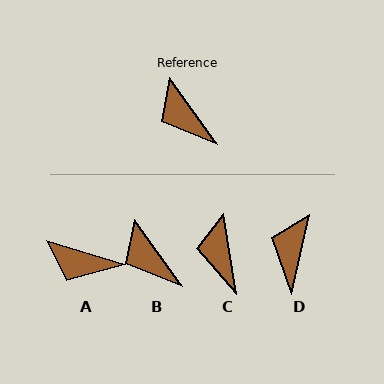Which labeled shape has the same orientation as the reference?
B.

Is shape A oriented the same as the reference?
No, it is off by about 37 degrees.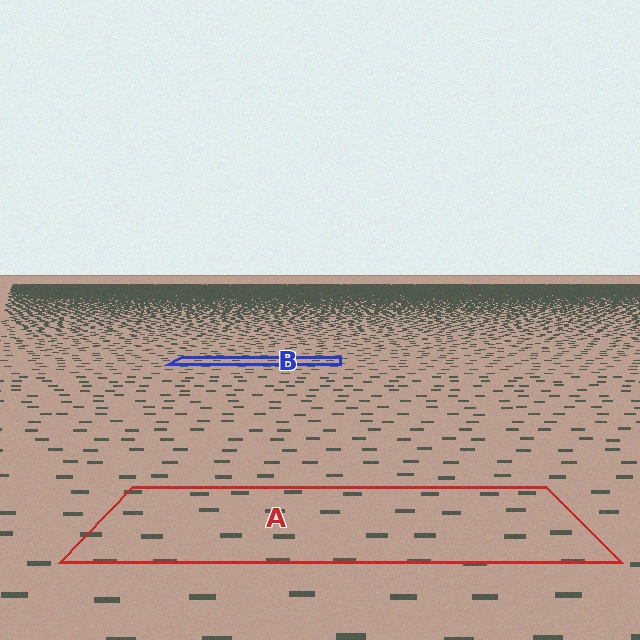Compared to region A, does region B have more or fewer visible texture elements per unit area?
Region B has more texture elements per unit area — they are packed more densely because it is farther away.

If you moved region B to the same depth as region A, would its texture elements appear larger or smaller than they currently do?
They would appear larger. At a closer depth, the same texture elements are projected at a bigger on-screen size.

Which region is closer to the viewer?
Region A is closer. The texture elements there are larger and more spread out.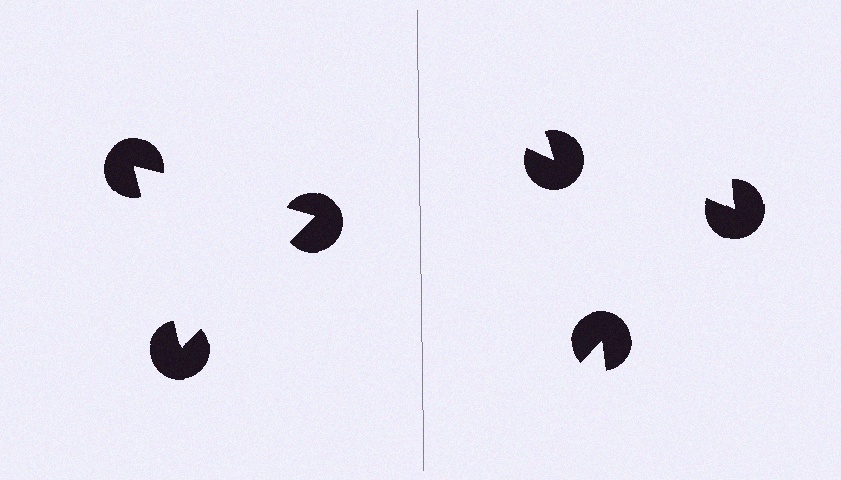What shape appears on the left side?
An illusory triangle.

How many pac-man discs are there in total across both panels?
6 — 3 on each side.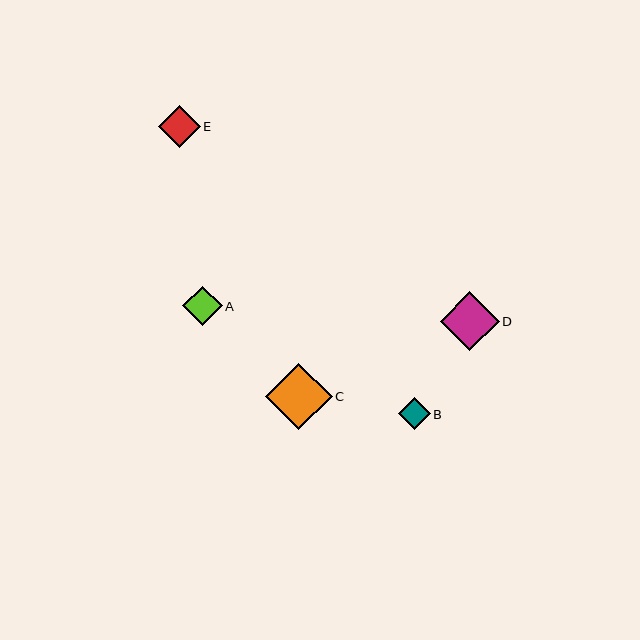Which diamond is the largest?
Diamond C is the largest with a size of approximately 67 pixels.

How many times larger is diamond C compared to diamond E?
Diamond C is approximately 1.6 times the size of diamond E.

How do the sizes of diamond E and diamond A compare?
Diamond E and diamond A are approximately the same size.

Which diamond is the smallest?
Diamond B is the smallest with a size of approximately 32 pixels.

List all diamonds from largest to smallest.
From largest to smallest: C, D, E, A, B.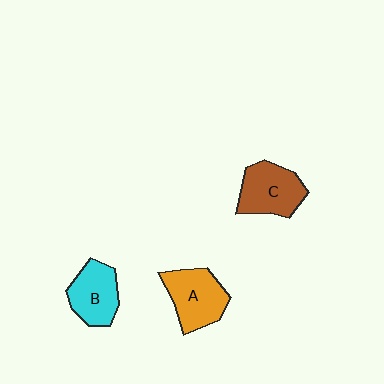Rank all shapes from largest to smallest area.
From largest to smallest: A (orange), C (brown), B (cyan).